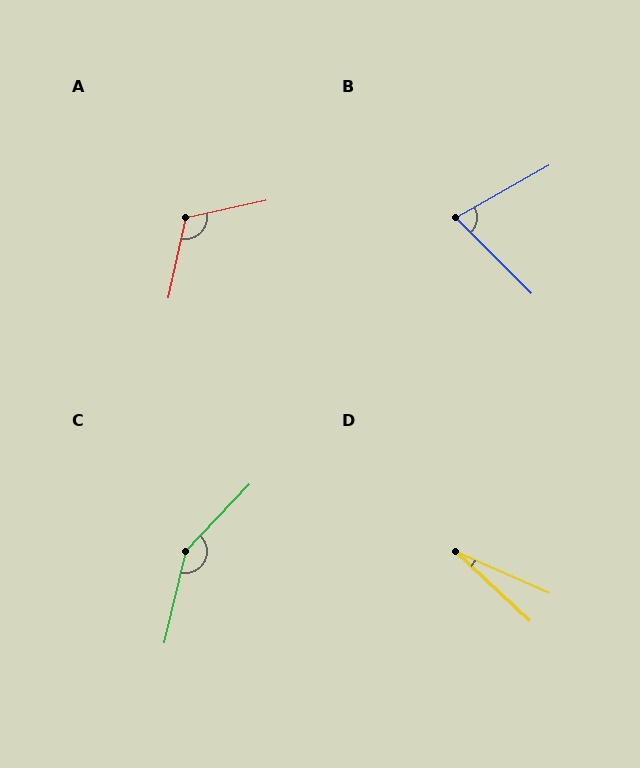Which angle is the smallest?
D, at approximately 19 degrees.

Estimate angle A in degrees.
Approximately 114 degrees.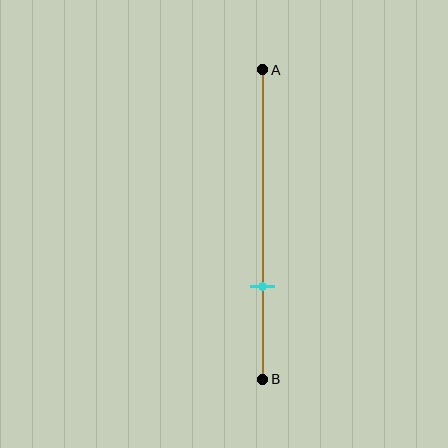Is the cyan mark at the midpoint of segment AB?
No, the mark is at about 70% from A, not at the 50% midpoint.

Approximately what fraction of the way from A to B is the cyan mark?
The cyan mark is approximately 70% of the way from A to B.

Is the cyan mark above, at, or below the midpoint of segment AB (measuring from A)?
The cyan mark is below the midpoint of segment AB.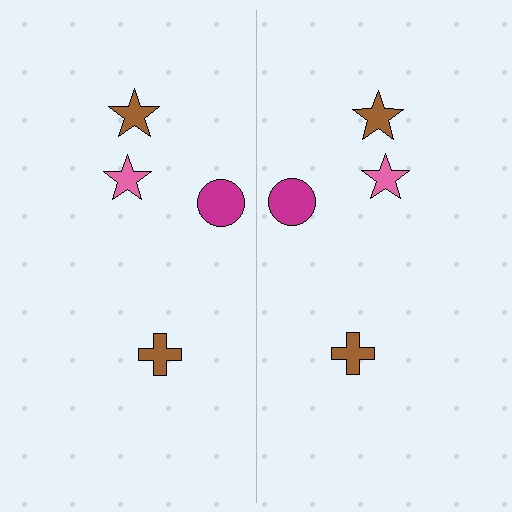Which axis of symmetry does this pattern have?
The pattern has a vertical axis of symmetry running through the center of the image.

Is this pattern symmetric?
Yes, this pattern has bilateral (reflection) symmetry.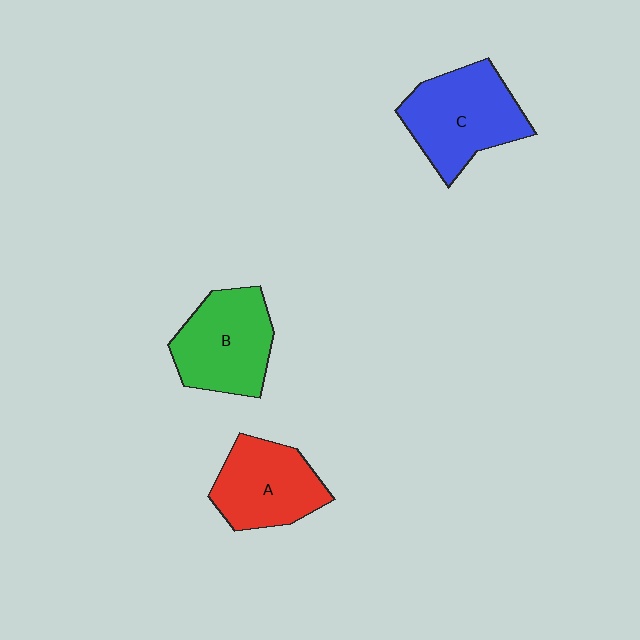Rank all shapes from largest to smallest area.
From largest to smallest: C (blue), B (green), A (red).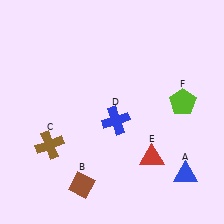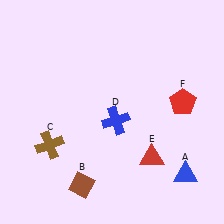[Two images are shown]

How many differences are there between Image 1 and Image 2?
There is 1 difference between the two images.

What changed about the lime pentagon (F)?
In Image 1, F is lime. In Image 2, it changed to red.